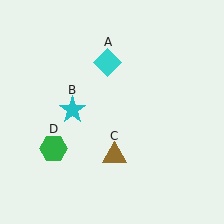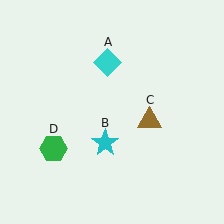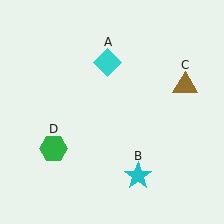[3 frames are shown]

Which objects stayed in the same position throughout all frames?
Cyan diamond (object A) and green hexagon (object D) remained stationary.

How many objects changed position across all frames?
2 objects changed position: cyan star (object B), brown triangle (object C).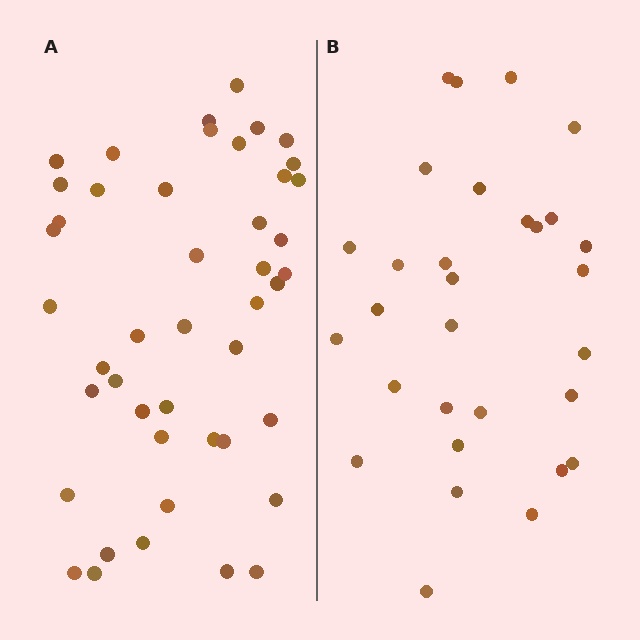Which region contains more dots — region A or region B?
Region A (the left region) has more dots.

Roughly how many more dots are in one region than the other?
Region A has approximately 15 more dots than region B.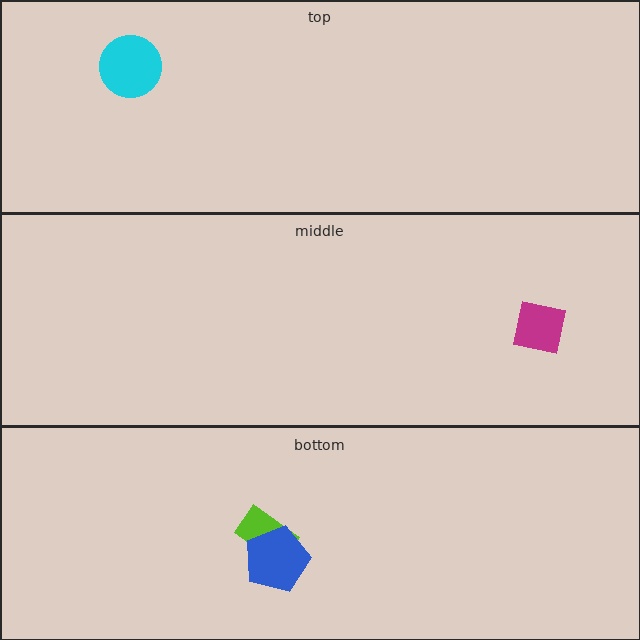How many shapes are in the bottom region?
2.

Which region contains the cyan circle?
The top region.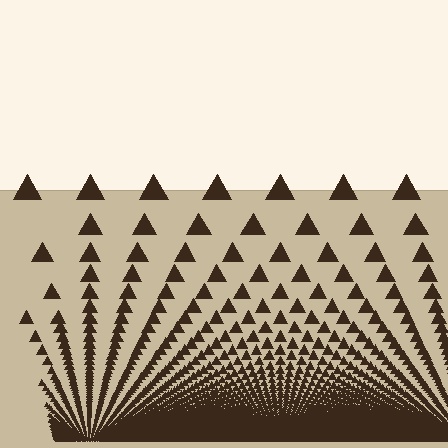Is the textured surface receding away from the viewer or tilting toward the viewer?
The surface appears to tilt toward the viewer. Texture elements get larger and sparser toward the top.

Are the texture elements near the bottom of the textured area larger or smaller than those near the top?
Smaller. The gradient is inverted — elements near the bottom are smaller and denser.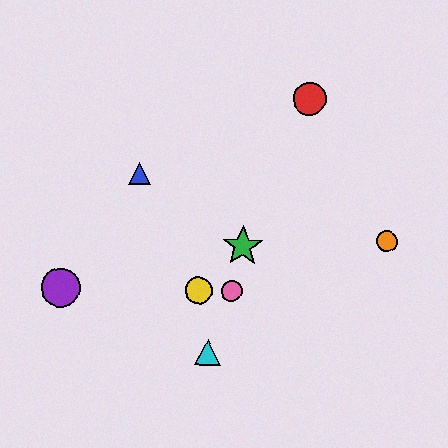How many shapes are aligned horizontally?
3 shapes (the yellow circle, the purple circle, the pink circle) are aligned horizontally.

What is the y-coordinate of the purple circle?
The purple circle is at y≈288.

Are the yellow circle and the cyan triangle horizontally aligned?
No, the yellow circle is at y≈290 and the cyan triangle is at y≈352.